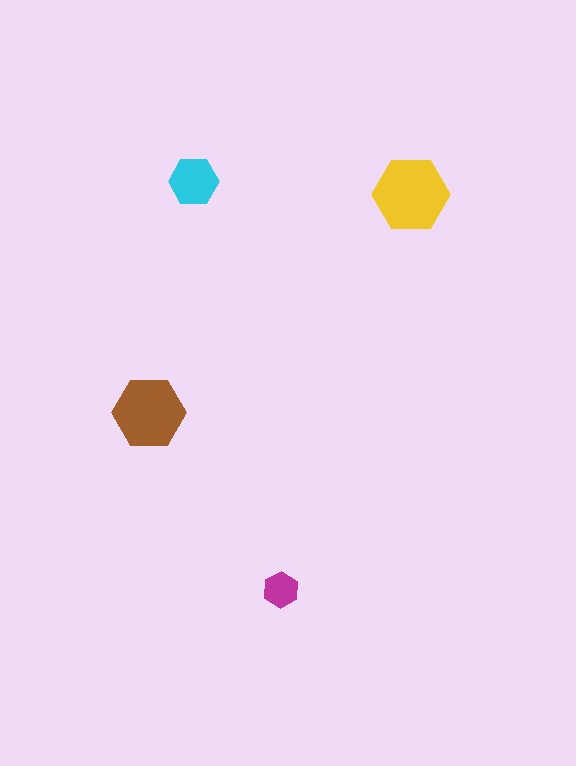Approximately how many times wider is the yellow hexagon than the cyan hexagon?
About 1.5 times wider.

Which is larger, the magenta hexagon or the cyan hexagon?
The cyan one.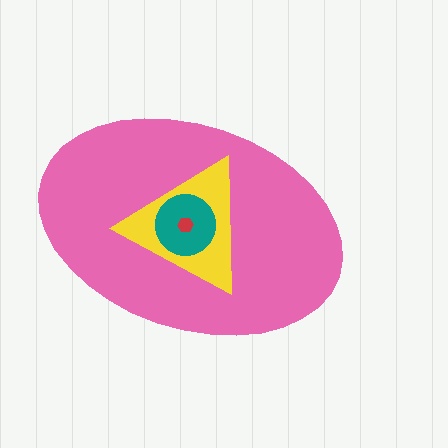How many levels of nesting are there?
4.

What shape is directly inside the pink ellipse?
The yellow triangle.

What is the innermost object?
The red hexagon.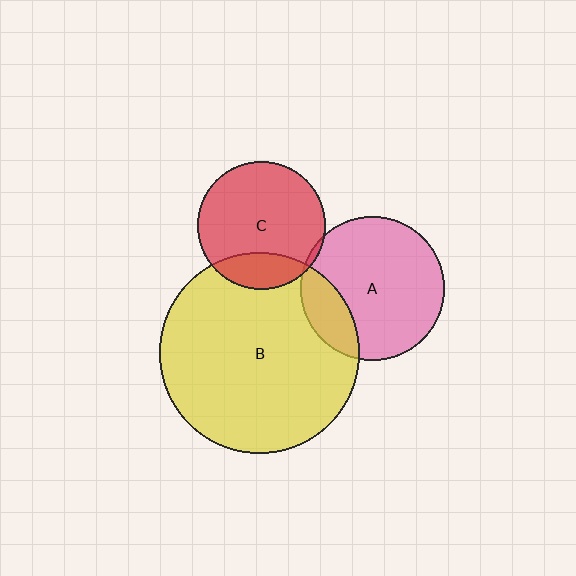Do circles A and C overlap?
Yes.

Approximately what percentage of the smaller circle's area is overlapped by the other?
Approximately 5%.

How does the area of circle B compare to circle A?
Approximately 1.9 times.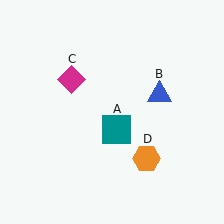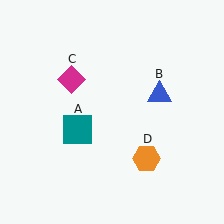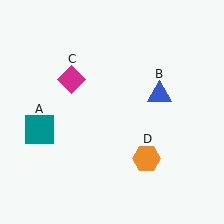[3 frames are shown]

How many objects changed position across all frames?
1 object changed position: teal square (object A).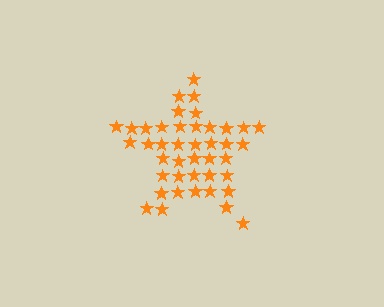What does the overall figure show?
The overall figure shows a star.